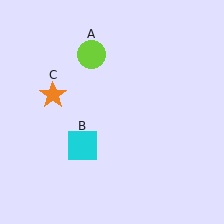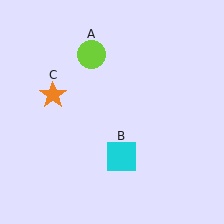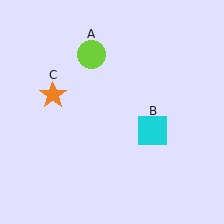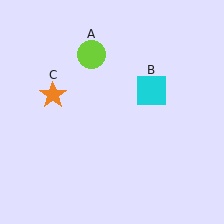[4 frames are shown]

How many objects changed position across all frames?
1 object changed position: cyan square (object B).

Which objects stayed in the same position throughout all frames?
Lime circle (object A) and orange star (object C) remained stationary.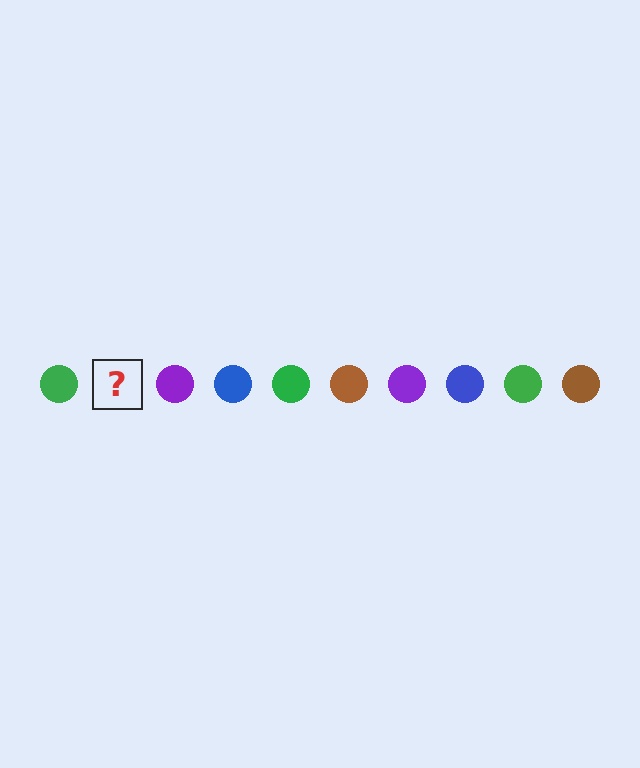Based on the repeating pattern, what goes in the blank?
The blank should be a brown circle.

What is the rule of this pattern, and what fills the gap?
The rule is that the pattern cycles through green, brown, purple, blue circles. The gap should be filled with a brown circle.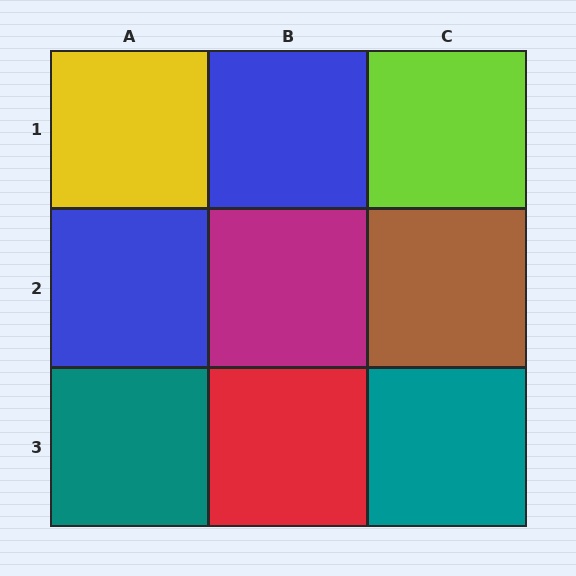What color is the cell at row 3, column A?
Teal.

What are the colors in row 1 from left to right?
Yellow, blue, lime.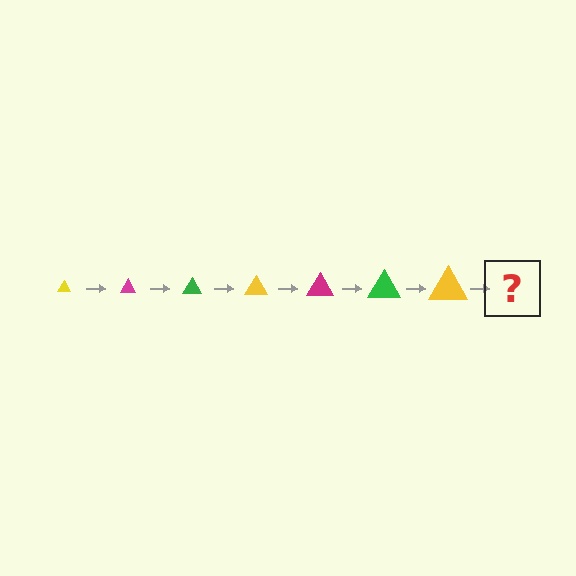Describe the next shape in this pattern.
It should be a magenta triangle, larger than the previous one.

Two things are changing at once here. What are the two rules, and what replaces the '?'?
The two rules are that the triangle grows larger each step and the color cycles through yellow, magenta, and green. The '?' should be a magenta triangle, larger than the previous one.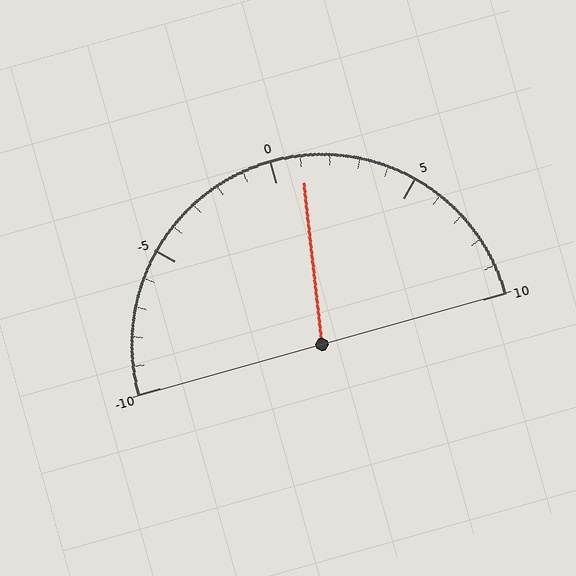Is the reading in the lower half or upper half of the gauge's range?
The reading is in the upper half of the range (-10 to 10).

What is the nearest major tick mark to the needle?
The nearest major tick mark is 0.